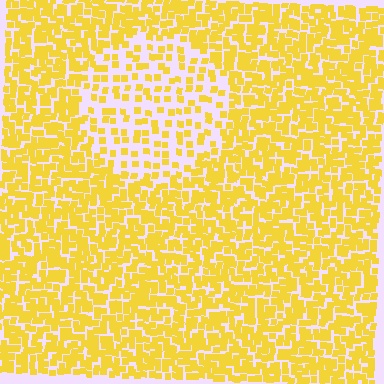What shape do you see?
I see a circle.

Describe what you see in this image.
The image contains small yellow elements arranged at two different densities. A circle-shaped region is visible where the elements are less densely packed than the surrounding area.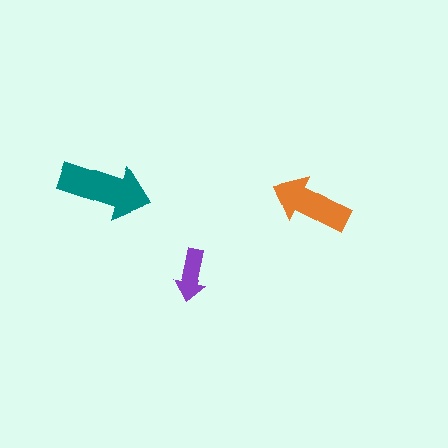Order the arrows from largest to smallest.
the teal one, the orange one, the purple one.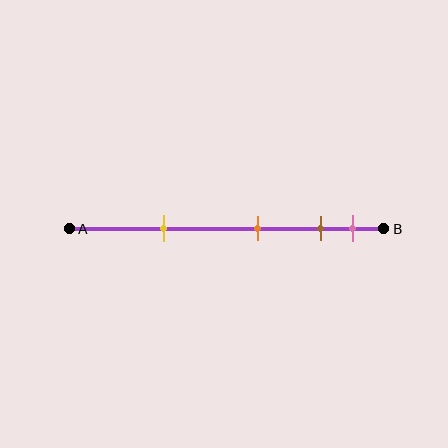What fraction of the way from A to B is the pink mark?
The pink mark is approximately 90% (0.9) of the way from A to B.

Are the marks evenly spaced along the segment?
No, the marks are not evenly spaced.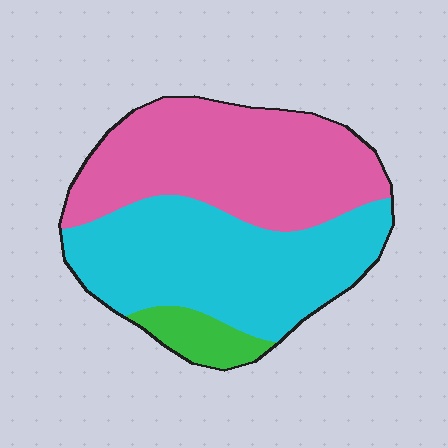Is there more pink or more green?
Pink.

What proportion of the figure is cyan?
Cyan takes up about one half (1/2) of the figure.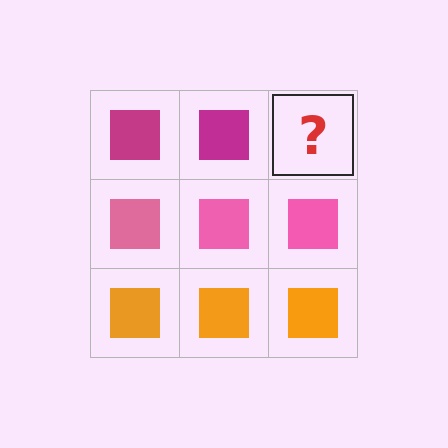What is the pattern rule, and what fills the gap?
The rule is that each row has a consistent color. The gap should be filled with a magenta square.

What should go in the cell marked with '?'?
The missing cell should contain a magenta square.